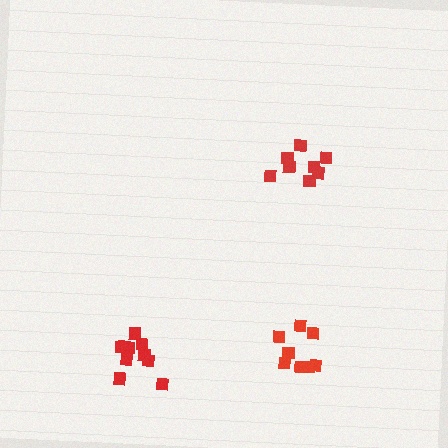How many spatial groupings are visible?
There are 3 spatial groupings.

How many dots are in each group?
Group 1: 9 dots, Group 2: 10 dots, Group 3: 8 dots (27 total).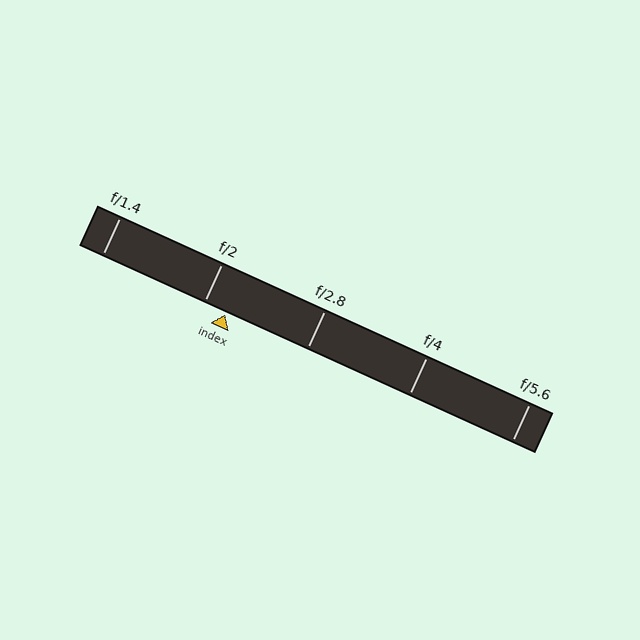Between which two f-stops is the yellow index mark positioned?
The index mark is between f/2 and f/2.8.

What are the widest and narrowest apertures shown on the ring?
The widest aperture shown is f/1.4 and the narrowest is f/5.6.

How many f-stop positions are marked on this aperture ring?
There are 5 f-stop positions marked.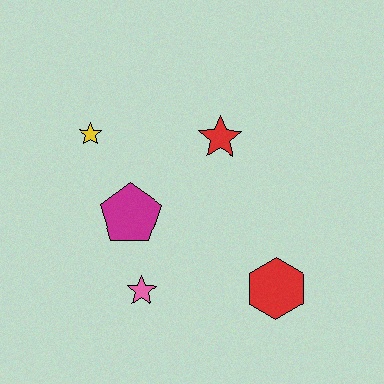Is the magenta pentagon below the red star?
Yes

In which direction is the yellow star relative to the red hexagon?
The yellow star is to the left of the red hexagon.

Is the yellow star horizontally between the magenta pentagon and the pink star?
No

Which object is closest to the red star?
The magenta pentagon is closest to the red star.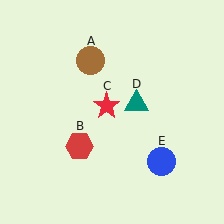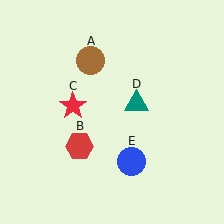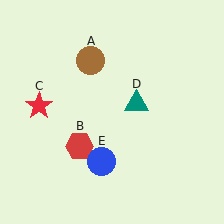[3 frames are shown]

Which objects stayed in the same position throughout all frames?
Brown circle (object A) and red hexagon (object B) and teal triangle (object D) remained stationary.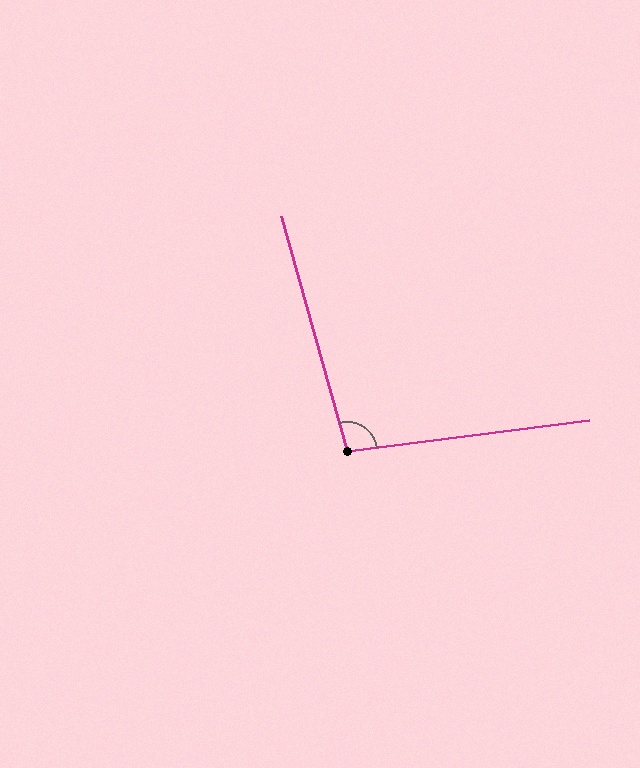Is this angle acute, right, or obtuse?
It is obtuse.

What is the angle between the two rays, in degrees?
Approximately 98 degrees.